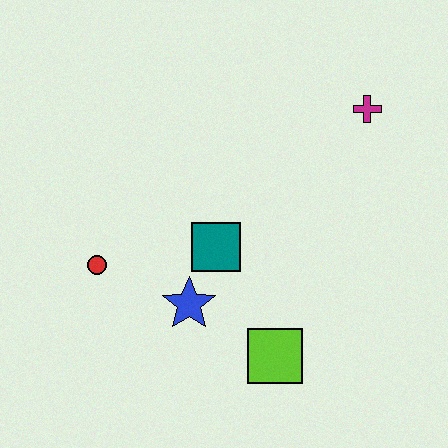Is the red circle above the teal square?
No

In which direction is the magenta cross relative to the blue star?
The magenta cross is above the blue star.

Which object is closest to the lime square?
The blue star is closest to the lime square.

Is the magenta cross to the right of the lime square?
Yes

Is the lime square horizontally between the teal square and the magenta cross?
Yes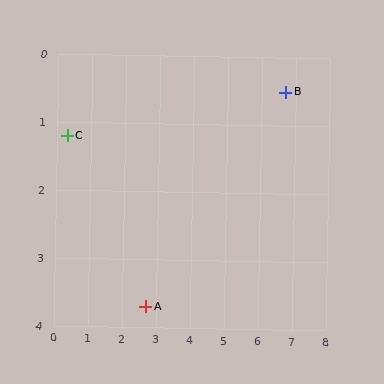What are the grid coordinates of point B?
Point B is at approximately (6.7, 0.5).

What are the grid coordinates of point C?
Point C is at approximately (0.3, 1.2).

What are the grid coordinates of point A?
Point A is at approximately (2.7, 3.7).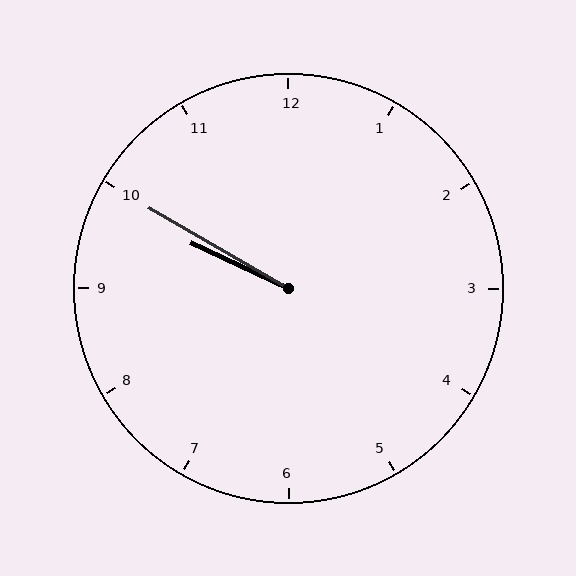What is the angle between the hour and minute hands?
Approximately 5 degrees.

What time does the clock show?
9:50.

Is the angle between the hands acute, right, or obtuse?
It is acute.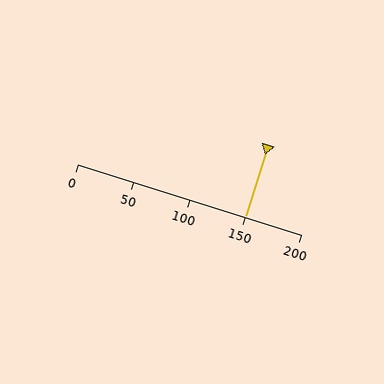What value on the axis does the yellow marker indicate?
The marker indicates approximately 150.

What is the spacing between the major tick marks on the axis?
The major ticks are spaced 50 apart.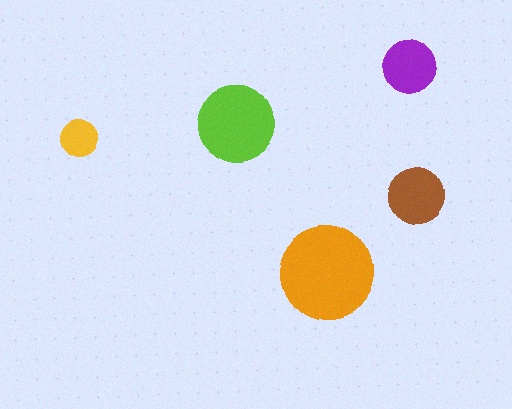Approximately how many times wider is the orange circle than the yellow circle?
About 2.5 times wider.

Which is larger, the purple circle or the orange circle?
The orange one.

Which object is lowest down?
The orange circle is bottommost.